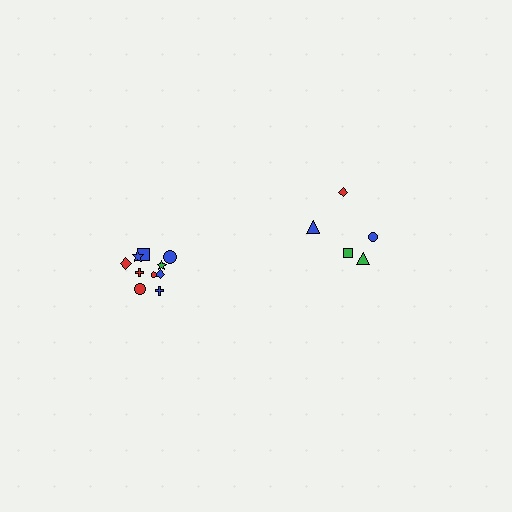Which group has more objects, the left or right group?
The left group.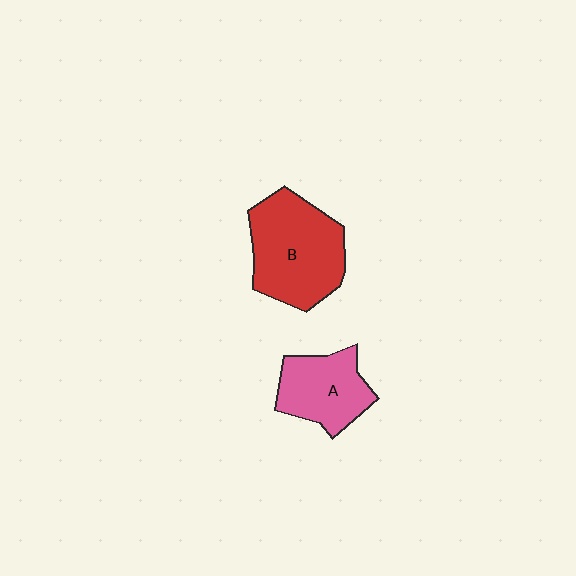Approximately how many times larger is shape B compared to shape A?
Approximately 1.5 times.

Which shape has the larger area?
Shape B (red).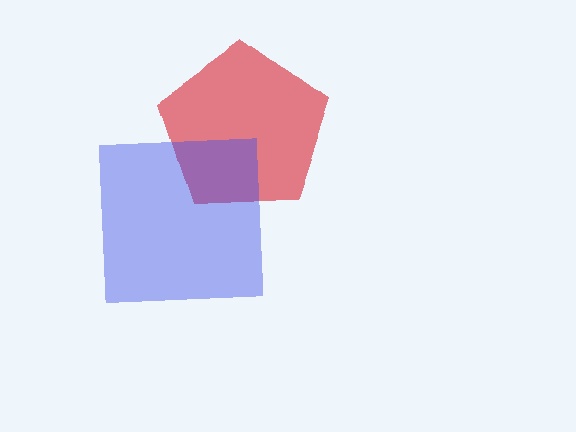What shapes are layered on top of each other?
The layered shapes are: a red pentagon, a blue square.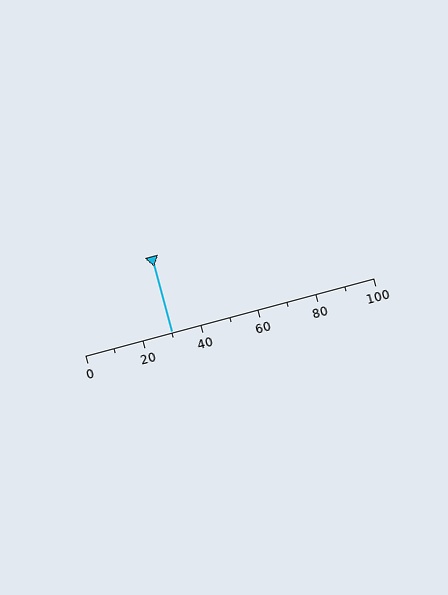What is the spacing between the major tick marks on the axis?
The major ticks are spaced 20 apart.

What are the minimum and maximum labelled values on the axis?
The axis runs from 0 to 100.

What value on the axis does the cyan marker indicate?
The marker indicates approximately 30.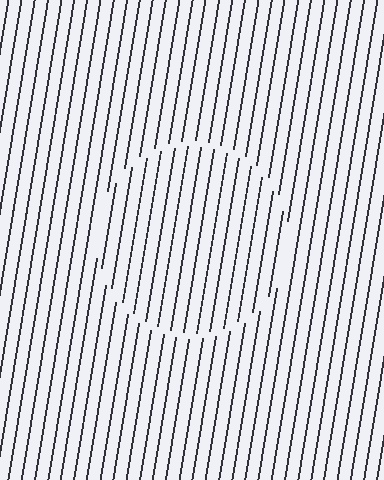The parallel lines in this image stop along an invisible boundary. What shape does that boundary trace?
An illusory circle. The interior of the shape contains the same grating, shifted by half a period — the contour is defined by the phase discontinuity where line-ends from the inner and outer gratings abut.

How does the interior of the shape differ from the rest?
The interior of the shape contains the same grating, shifted by half a period — the contour is defined by the phase discontinuity where line-ends from the inner and outer gratings abut.